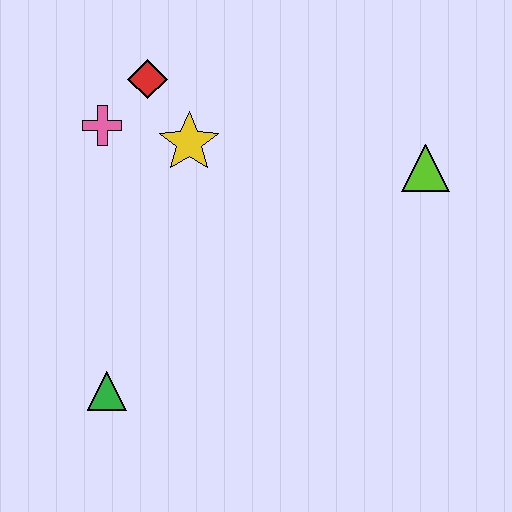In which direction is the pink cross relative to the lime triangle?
The pink cross is to the left of the lime triangle.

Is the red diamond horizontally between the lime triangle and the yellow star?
No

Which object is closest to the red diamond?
The pink cross is closest to the red diamond.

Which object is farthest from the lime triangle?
The green triangle is farthest from the lime triangle.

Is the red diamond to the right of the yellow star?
No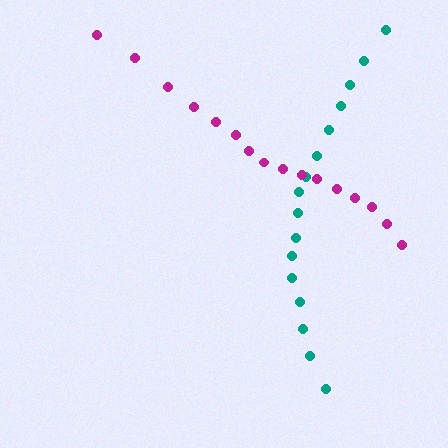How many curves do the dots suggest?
There are 2 distinct paths.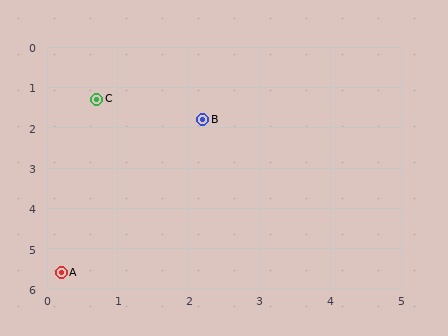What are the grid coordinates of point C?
Point C is at approximately (0.7, 1.3).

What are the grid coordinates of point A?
Point A is at approximately (0.2, 5.6).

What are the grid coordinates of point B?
Point B is at approximately (2.2, 1.8).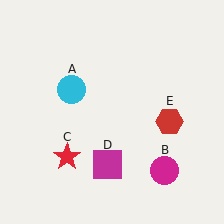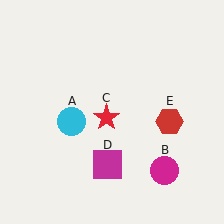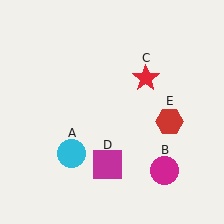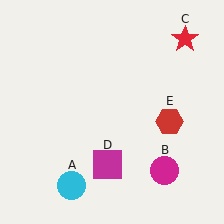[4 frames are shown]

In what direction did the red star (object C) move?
The red star (object C) moved up and to the right.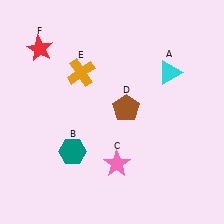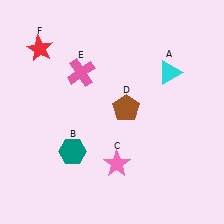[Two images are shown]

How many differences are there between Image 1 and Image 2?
There is 1 difference between the two images.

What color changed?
The cross (E) changed from orange in Image 1 to pink in Image 2.